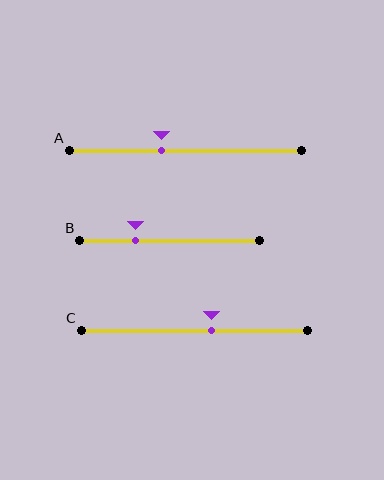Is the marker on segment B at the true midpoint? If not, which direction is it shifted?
No, the marker on segment B is shifted to the left by about 19% of the segment length.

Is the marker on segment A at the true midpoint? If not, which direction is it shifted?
No, the marker on segment A is shifted to the left by about 10% of the segment length.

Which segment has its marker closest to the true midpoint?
Segment C has its marker closest to the true midpoint.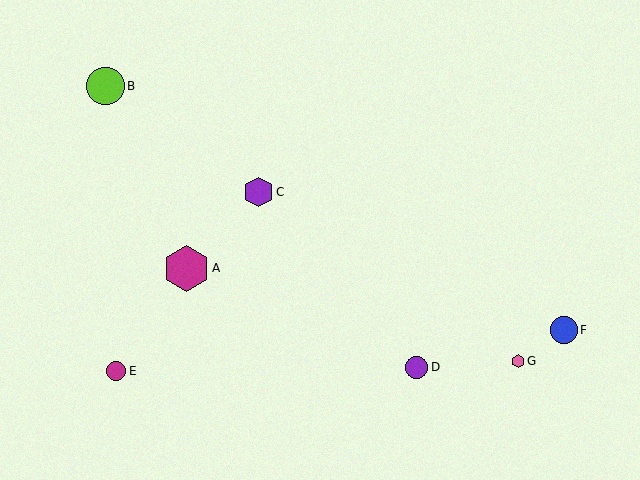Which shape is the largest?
The magenta hexagon (labeled A) is the largest.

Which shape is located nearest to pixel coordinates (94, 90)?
The lime circle (labeled B) at (105, 86) is nearest to that location.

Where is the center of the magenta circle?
The center of the magenta circle is at (116, 371).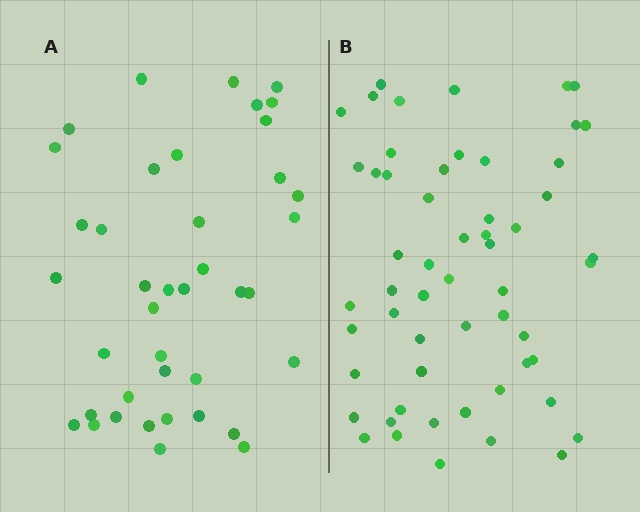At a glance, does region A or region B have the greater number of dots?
Region B (the right region) has more dots.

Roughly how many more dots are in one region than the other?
Region B has approximately 15 more dots than region A.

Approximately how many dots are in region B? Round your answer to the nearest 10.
About 60 dots. (The exact count is 56, which rounds to 60.)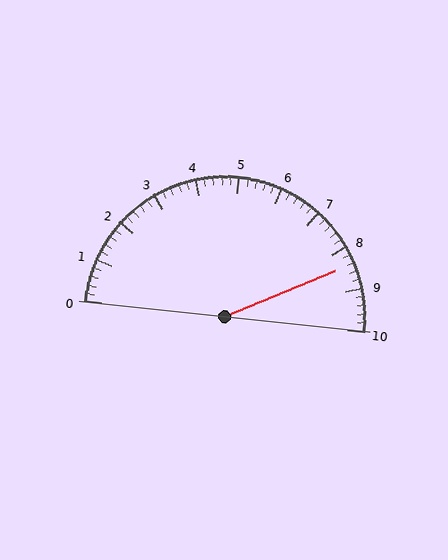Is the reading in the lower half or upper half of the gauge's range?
The reading is in the upper half of the range (0 to 10).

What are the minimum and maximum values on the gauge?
The gauge ranges from 0 to 10.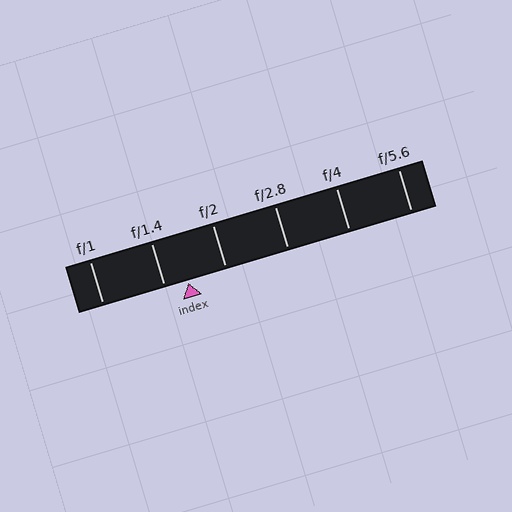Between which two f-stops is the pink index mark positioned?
The index mark is between f/1.4 and f/2.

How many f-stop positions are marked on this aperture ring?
There are 6 f-stop positions marked.